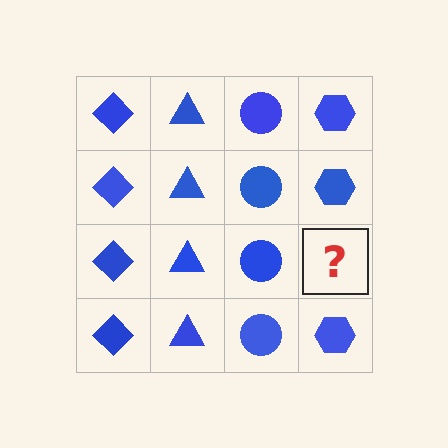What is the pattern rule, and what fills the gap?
The rule is that each column has a consistent shape. The gap should be filled with a blue hexagon.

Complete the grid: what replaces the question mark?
The question mark should be replaced with a blue hexagon.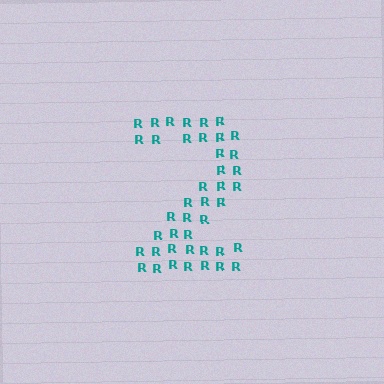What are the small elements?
The small elements are letter R's.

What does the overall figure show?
The overall figure shows the digit 2.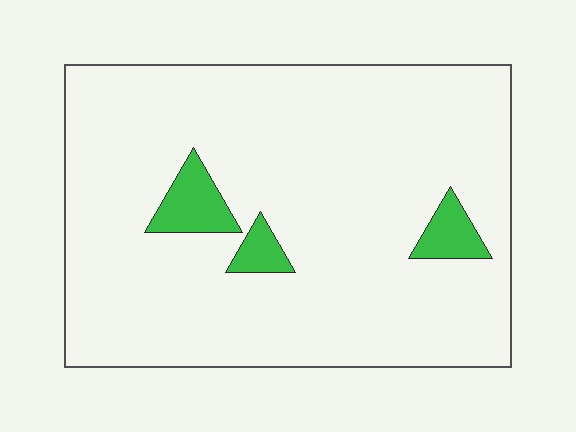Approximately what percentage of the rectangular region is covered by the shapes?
Approximately 5%.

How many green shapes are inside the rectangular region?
3.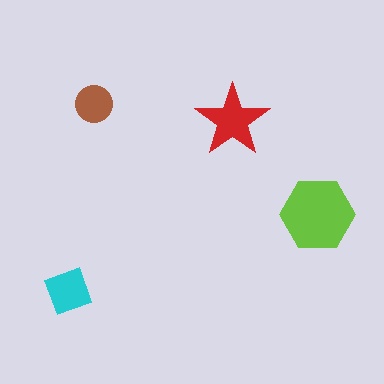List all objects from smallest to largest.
The brown circle, the cyan diamond, the red star, the lime hexagon.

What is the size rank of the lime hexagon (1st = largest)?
1st.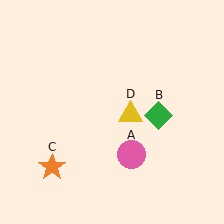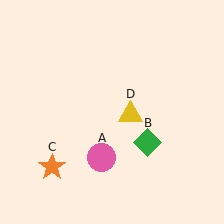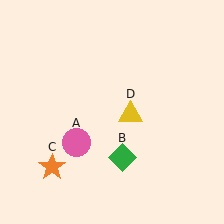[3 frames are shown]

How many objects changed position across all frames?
2 objects changed position: pink circle (object A), green diamond (object B).